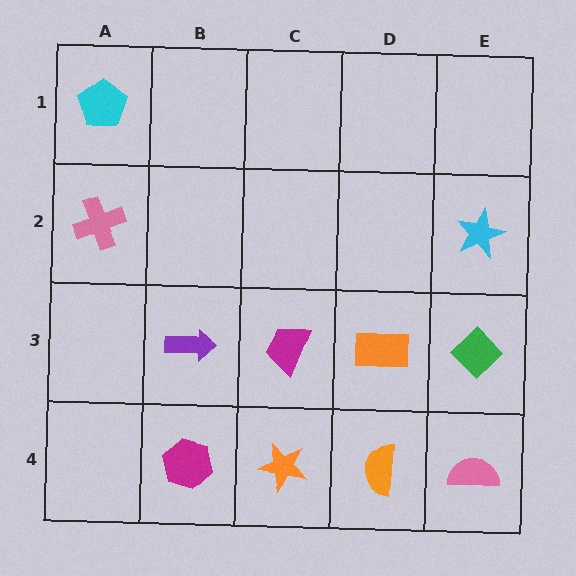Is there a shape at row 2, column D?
No, that cell is empty.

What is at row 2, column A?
A pink cross.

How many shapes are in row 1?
1 shape.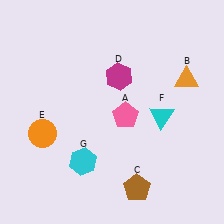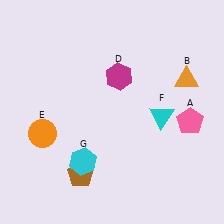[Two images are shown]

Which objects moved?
The objects that moved are: the pink pentagon (A), the brown pentagon (C).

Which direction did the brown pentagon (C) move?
The brown pentagon (C) moved left.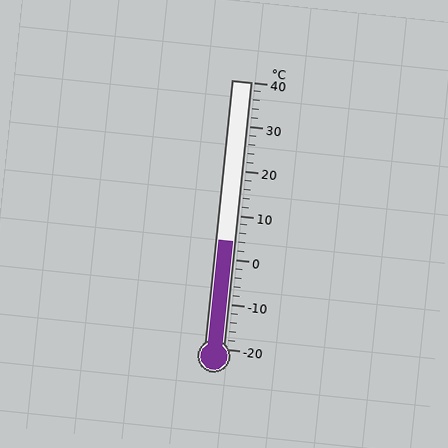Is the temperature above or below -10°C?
The temperature is above -10°C.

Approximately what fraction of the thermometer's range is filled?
The thermometer is filled to approximately 40% of its range.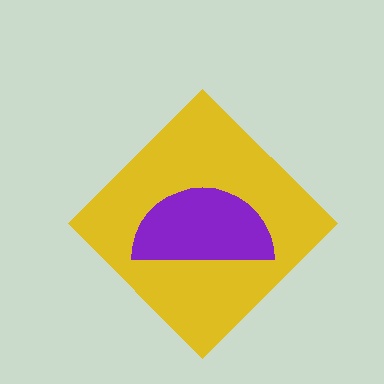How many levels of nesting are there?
2.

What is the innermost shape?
The purple semicircle.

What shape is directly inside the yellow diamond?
The purple semicircle.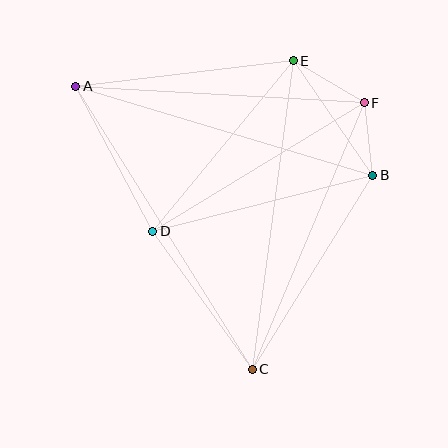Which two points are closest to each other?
Points B and F are closest to each other.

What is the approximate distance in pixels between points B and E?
The distance between B and E is approximately 139 pixels.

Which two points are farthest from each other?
Points A and C are farthest from each other.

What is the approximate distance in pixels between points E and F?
The distance between E and F is approximately 82 pixels.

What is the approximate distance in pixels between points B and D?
The distance between B and D is approximately 227 pixels.